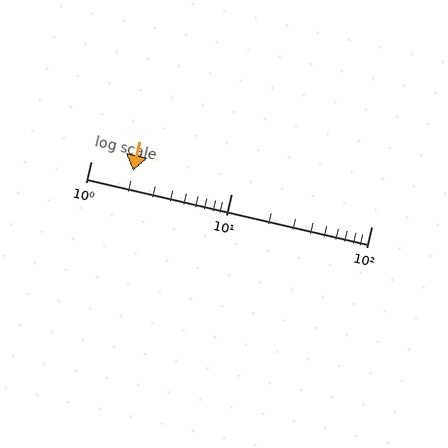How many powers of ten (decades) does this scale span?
The scale spans 2 decades, from 1 to 100.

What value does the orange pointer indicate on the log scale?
The pointer indicates approximately 2.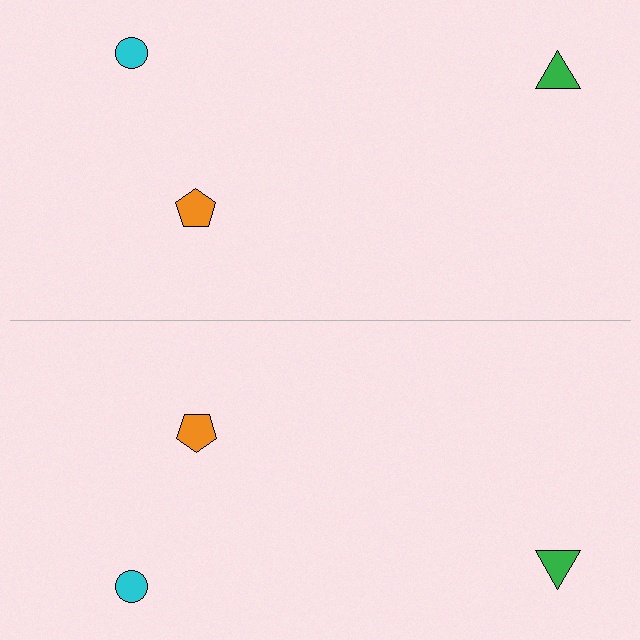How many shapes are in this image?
There are 6 shapes in this image.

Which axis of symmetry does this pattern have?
The pattern has a horizontal axis of symmetry running through the center of the image.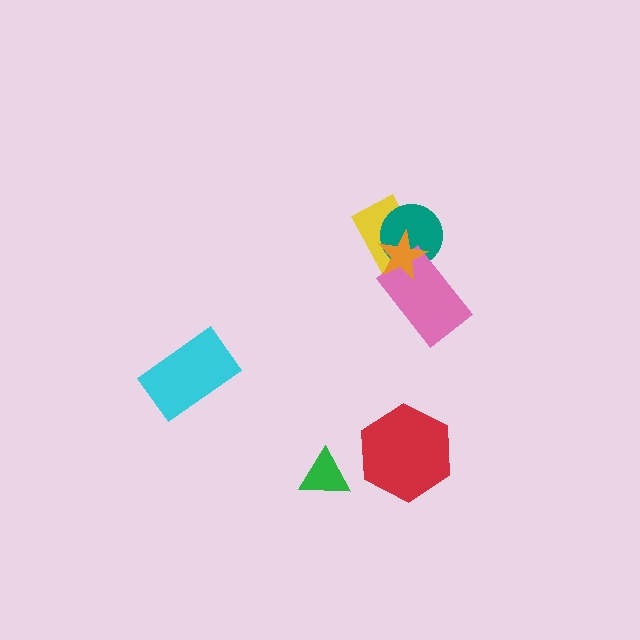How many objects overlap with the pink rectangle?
3 objects overlap with the pink rectangle.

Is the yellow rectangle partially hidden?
Yes, it is partially covered by another shape.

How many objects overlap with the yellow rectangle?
3 objects overlap with the yellow rectangle.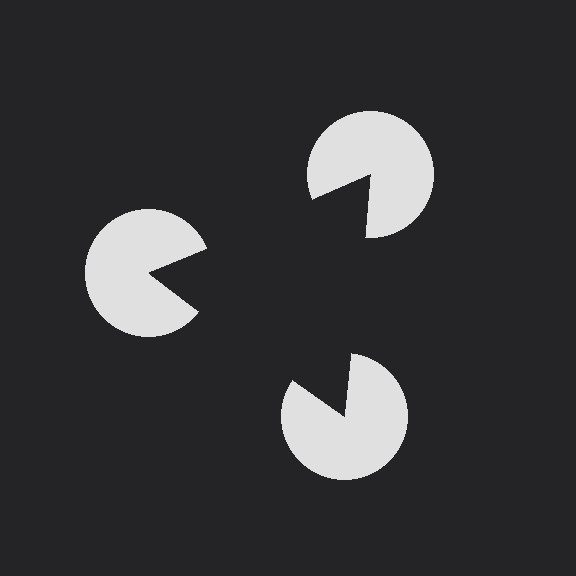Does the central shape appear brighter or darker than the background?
It typically appears slightly darker than the background, even though no actual brightness change is drawn.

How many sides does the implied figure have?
3 sides.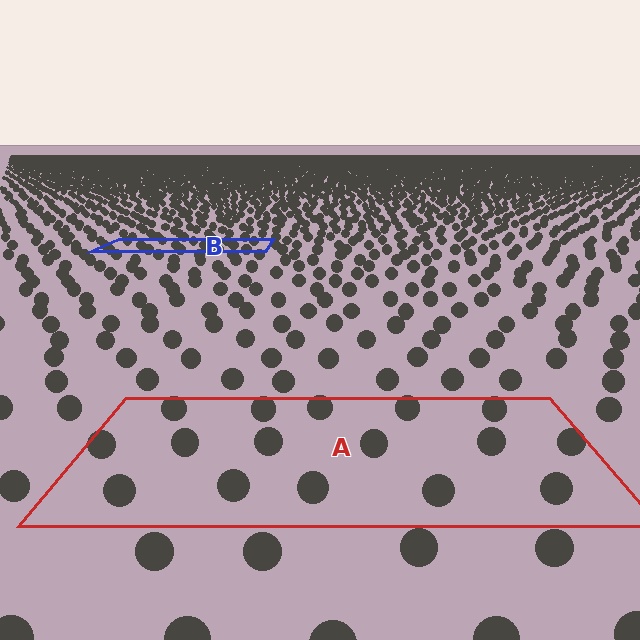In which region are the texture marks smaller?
The texture marks are smaller in region B, because it is farther away.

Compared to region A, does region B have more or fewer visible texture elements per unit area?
Region B has more texture elements per unit area — they are packed more densely because it is farther away.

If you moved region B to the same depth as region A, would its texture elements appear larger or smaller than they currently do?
They would appear larger. At a closer depth, the same texture elements are projected at a bigger on-screen size.